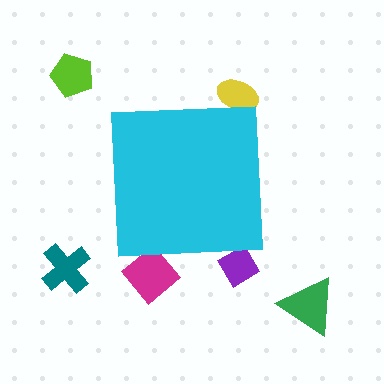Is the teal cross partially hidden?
No, the teal cross is fully visible.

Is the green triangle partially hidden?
No, the green triangle is fully visible.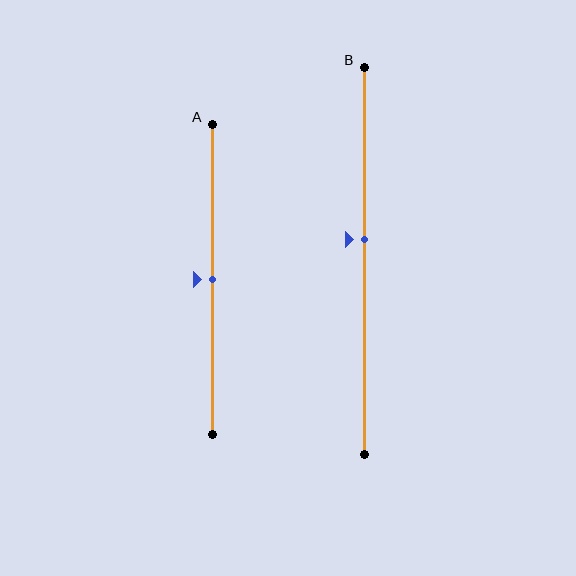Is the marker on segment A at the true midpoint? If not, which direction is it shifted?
Yes, the marker on segment A is at the true midpoint.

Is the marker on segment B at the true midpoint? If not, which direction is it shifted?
No, the marker on segment B is shifted upward by about 5% of the segment length.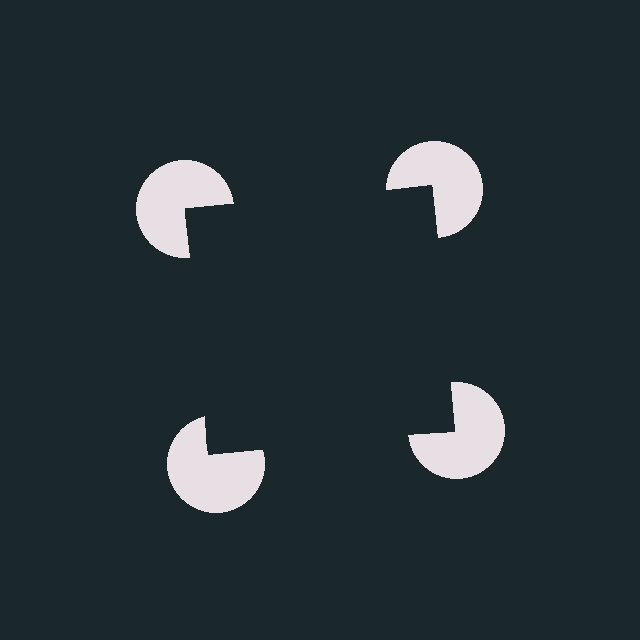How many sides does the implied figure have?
4 sides.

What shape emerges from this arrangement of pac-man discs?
An illusory square — its edges are inferred from the aligned wedge cuts in the pac-man discs, not physically drawn.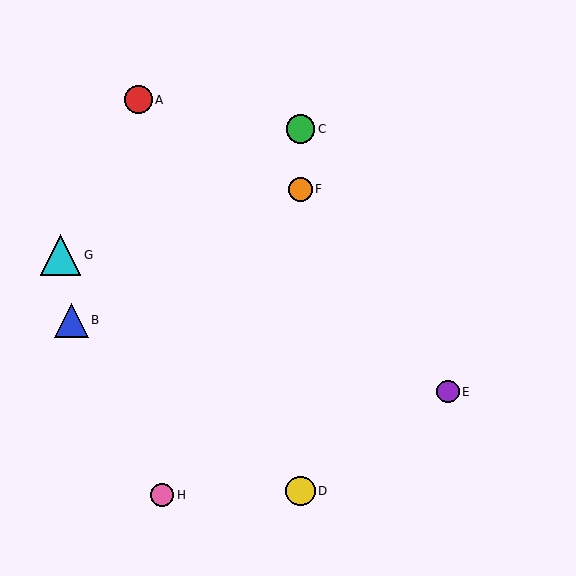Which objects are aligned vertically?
Objects C, D, F are aligned vertically.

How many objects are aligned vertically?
3 objects (C, D, F) are aligned vertically.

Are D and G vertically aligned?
No, D is at x≈301 and G is at x≈61.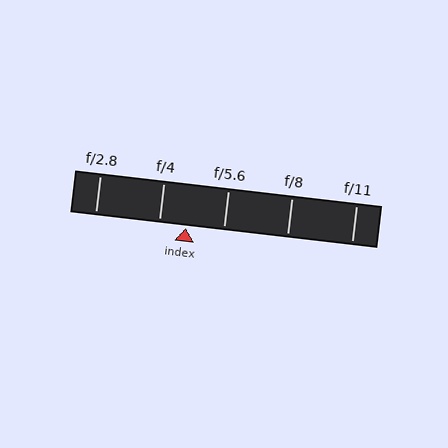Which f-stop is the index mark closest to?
The index mark is closest to f/4.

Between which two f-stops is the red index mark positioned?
The index mark is between f/4 and f/5.6.